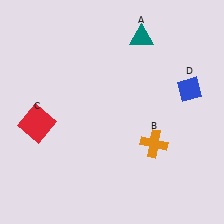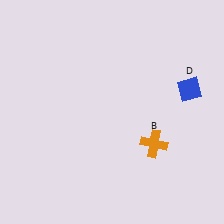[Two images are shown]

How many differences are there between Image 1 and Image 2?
There are 2 differences between the two images.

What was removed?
The teal triangle (A), the red square (C) were removed in Image 2.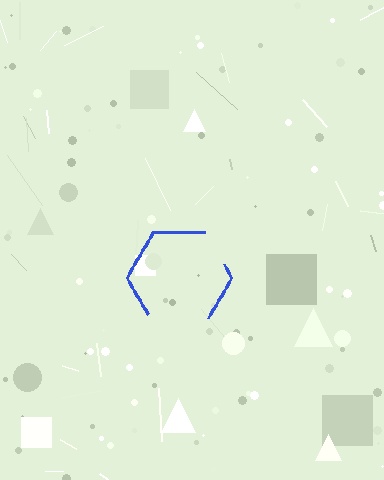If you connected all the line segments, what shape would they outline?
They would outline a hexagon.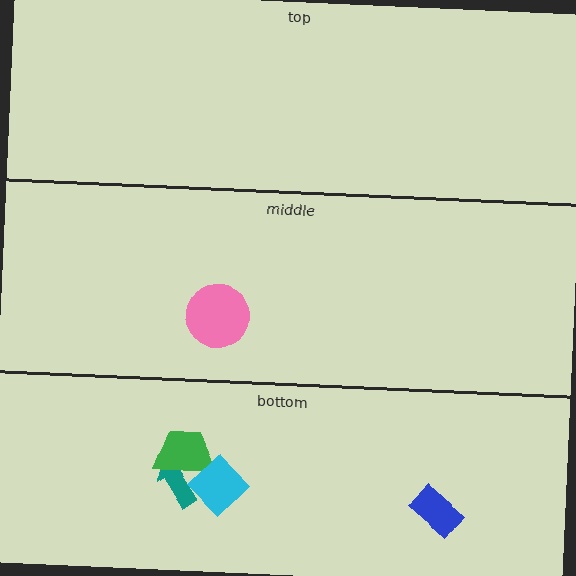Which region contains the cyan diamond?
The bottom region.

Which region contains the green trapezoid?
The bottom region.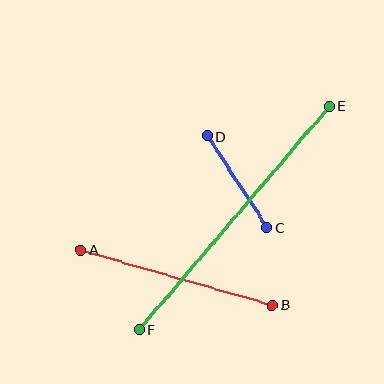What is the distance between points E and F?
The distance is approximately 293 pixels.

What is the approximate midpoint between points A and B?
The midpoint is at approximately (176, 278) pixels.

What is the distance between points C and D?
The distance is approximately 109 pixels.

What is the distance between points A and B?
The distance is approximately 200 pixels.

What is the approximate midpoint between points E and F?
The midpoint is at approximately (234, 218) pixels.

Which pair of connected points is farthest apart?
Points E and F are farthest apart.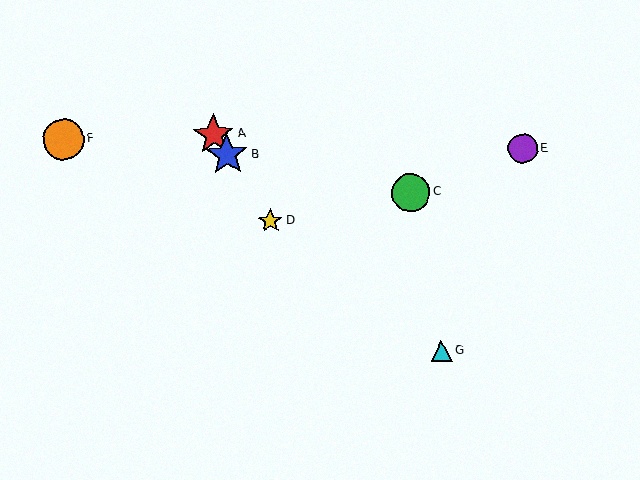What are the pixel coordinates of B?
Object B is at (227, 155).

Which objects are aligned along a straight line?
Objects A, B, D are aligned along a straight line.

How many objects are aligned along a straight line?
3 objects (A, B, D) are aligned along a straight line.